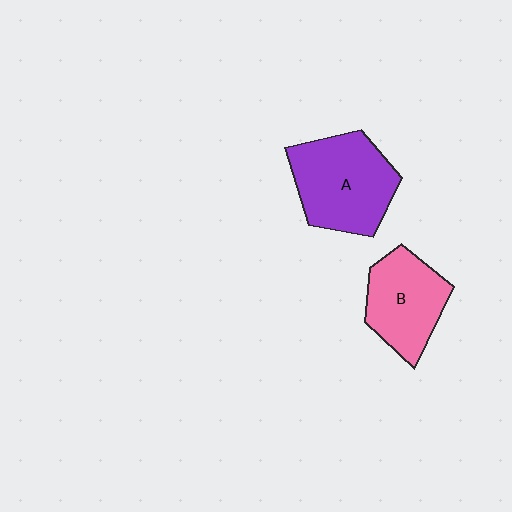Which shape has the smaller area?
Shape B (pink).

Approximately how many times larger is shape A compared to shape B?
Approximately 1.3 times.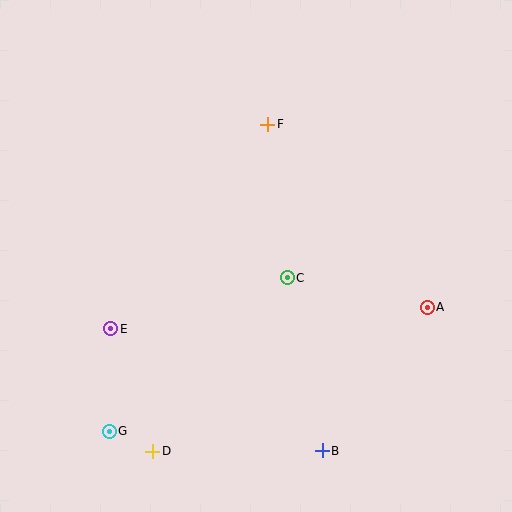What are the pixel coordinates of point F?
Point F is at (268, 124).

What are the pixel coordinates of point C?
Point C is at (287, 278).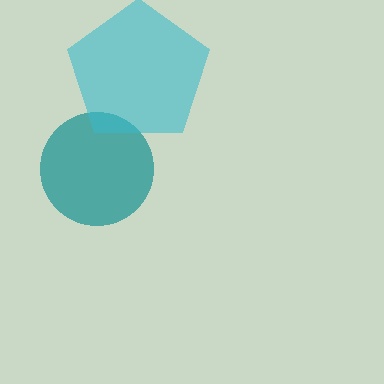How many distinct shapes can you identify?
There are 2 distinct shapes: a teal circle, a cyan pentagon.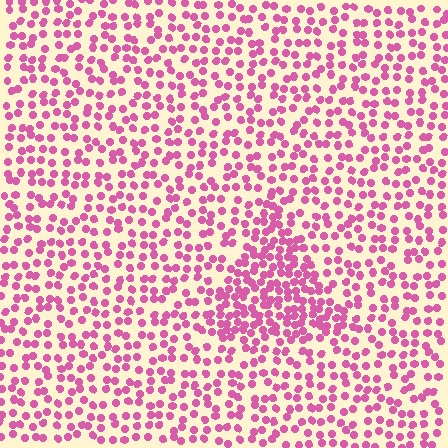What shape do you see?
I see a triangle.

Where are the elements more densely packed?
The elements are more densely packed inside the triangle boundary.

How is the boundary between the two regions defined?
The boundary is defined by a change in element density (approximately 1.9x ratio). All elements are the same color, size, and shape.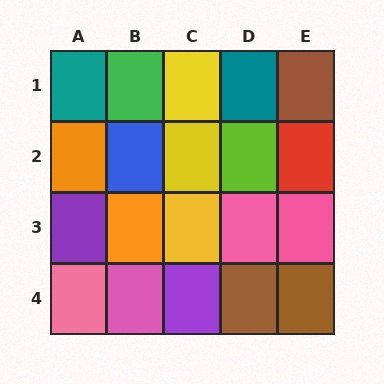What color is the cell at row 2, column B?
Blue.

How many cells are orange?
2 cells are orange.